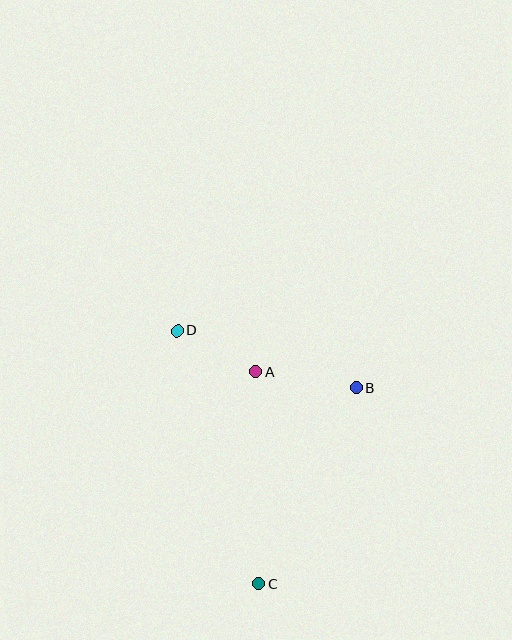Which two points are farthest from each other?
Points C and D are farthest from each other.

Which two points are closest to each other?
Points A and D are closest to each other.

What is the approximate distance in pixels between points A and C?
The distance between A and C is approximately 212 pixels.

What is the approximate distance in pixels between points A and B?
The distance between A and B is approximately 102 pixels.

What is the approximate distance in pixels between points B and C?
The distance between B and C is approximately 218 pixels.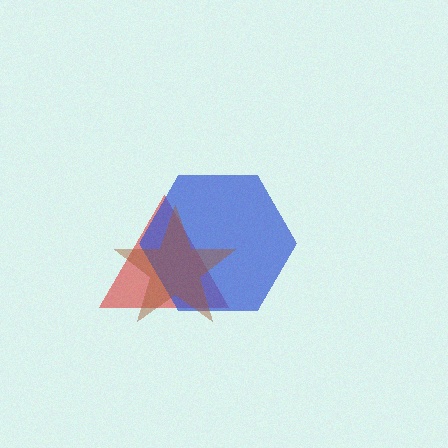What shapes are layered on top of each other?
The layered shapes are: a red triangle, a blue hexagon, a brown star.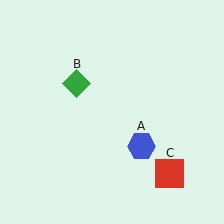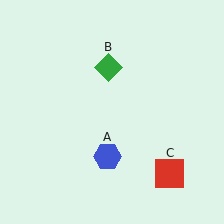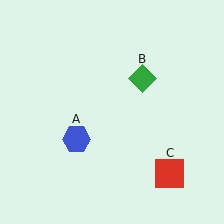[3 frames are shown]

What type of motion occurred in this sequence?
The blue hexagon (object A), green diamond (object B) rotated clockwise around the center of the scene.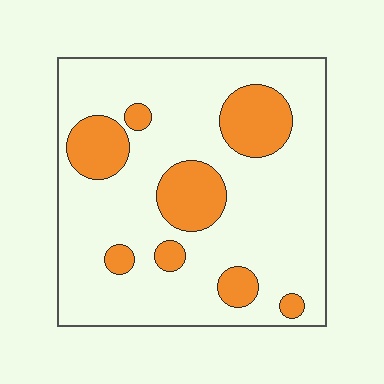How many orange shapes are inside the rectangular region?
8.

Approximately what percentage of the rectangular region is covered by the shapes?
Approximately 20%.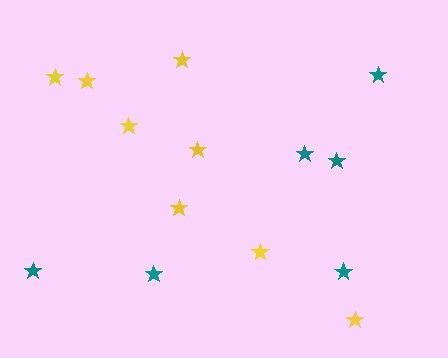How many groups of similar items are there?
There are 2 groups: one group of yellow stars (8) and one group of teal stars (6).